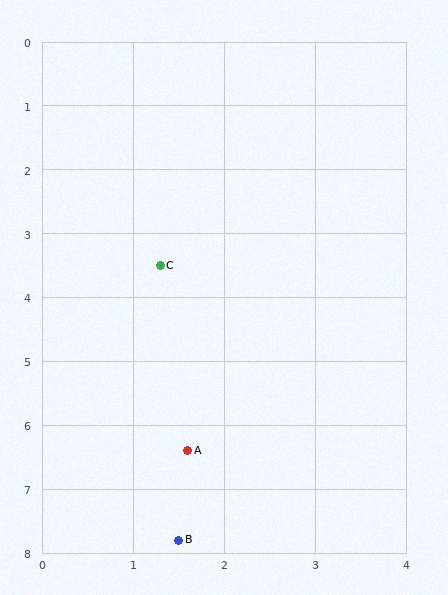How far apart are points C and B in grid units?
Points C and B are about 4.3 grid units apart.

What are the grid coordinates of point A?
Point A is at approximately (1.6, 6.4).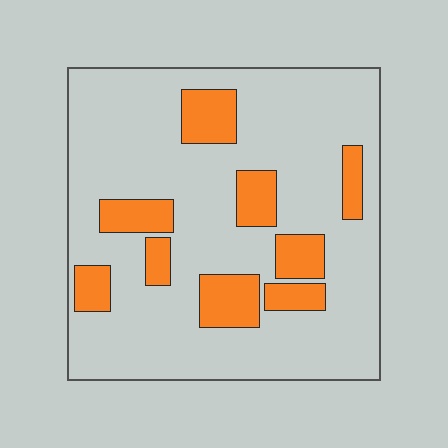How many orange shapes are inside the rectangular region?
9.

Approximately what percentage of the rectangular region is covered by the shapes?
Approximately 20%.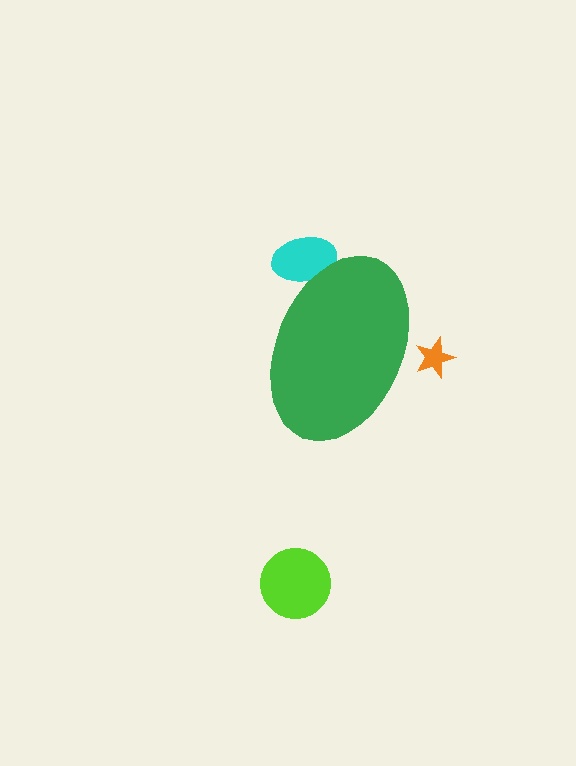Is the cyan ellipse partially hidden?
Yes, the cyan ellipse is partially hidden behind the green ellipse.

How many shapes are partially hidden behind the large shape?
2 shapes are partially hidden.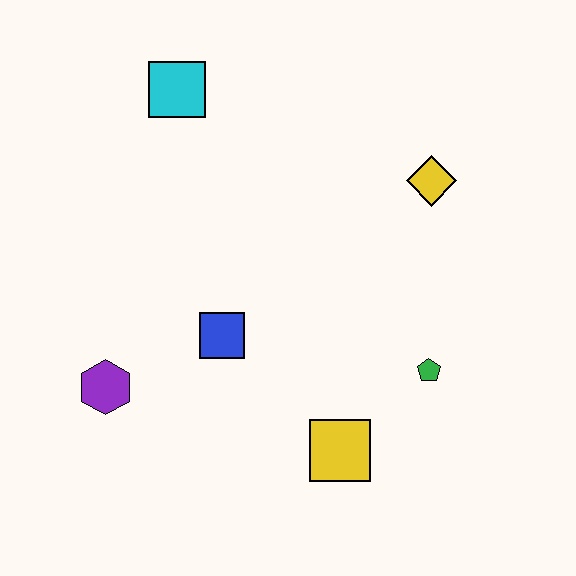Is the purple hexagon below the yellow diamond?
Yes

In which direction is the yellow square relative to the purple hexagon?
The yellow square is to the right of the purple hexagon.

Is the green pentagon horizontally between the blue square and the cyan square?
No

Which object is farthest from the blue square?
The yellow diamond is farthest from the blue square.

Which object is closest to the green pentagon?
The yellow square is closest to the green pentagon.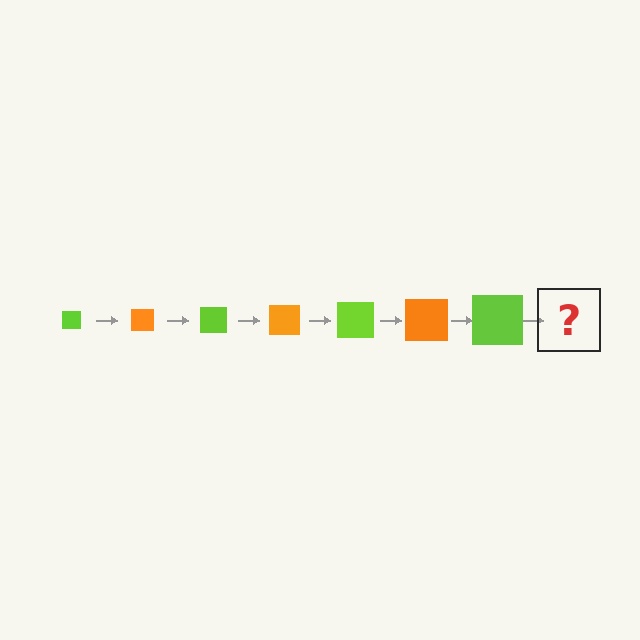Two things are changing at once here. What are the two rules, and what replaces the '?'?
The two rules are that the square grows larger each step and the color cycles through lime and orange. The '?' should be an orange square, larger than the previous one.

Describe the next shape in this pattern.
It should be an orange square, larger than the previous one.